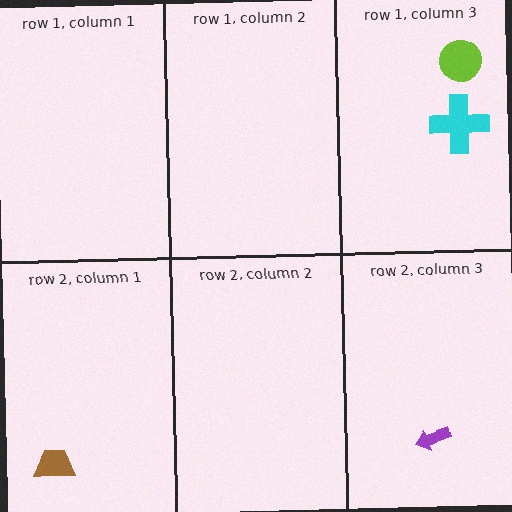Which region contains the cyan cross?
The row 1, column 3 region.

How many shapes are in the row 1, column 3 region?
2.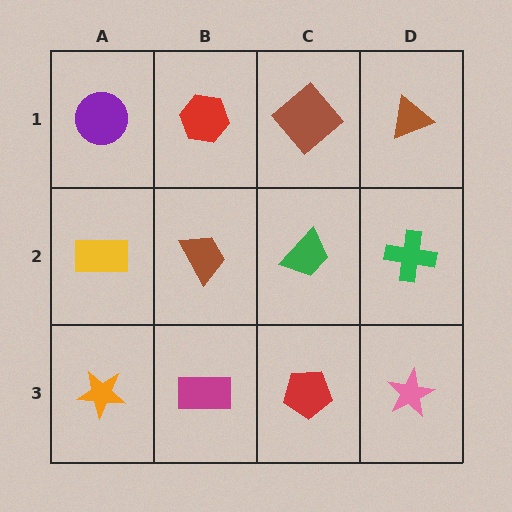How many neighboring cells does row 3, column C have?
3.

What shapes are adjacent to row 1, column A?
A yellow rectangle (row 2, column A), a red hexagon (row 1, column B).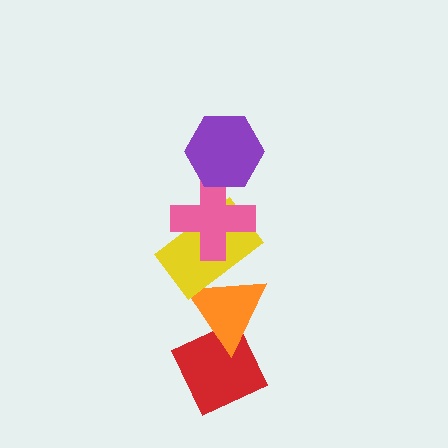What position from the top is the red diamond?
The red diamond is 5th from the top.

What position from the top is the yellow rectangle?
The yellow rectangle is 3rd from the top.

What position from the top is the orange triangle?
The orange triangle is 4th from the top.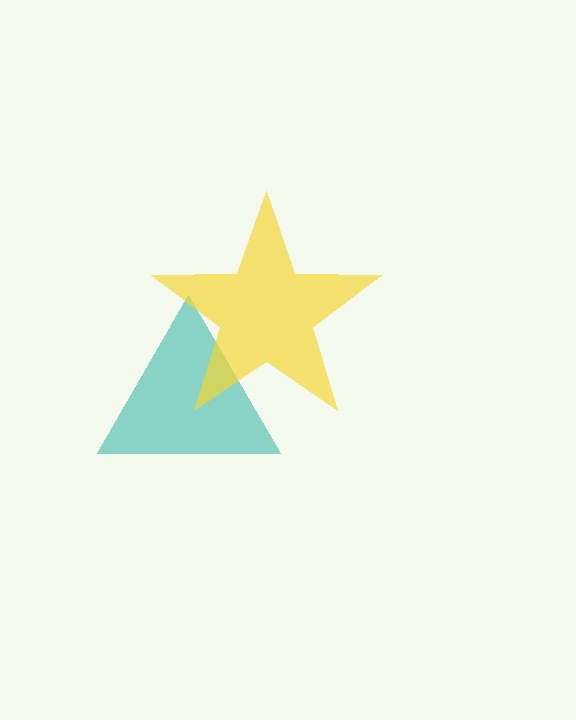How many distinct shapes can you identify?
There are 2 distinct shapes: a teal triangle, a yellow star.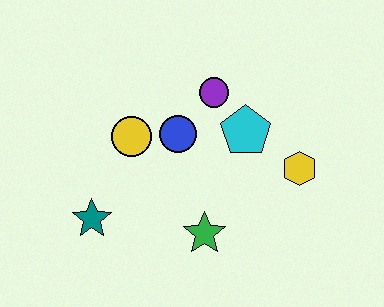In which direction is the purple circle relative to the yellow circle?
The purple circle is to the right of the yellow circle.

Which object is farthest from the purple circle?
The teal star is farthest from the purple circle.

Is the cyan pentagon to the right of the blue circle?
Yes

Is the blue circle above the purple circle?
No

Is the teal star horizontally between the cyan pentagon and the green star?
No